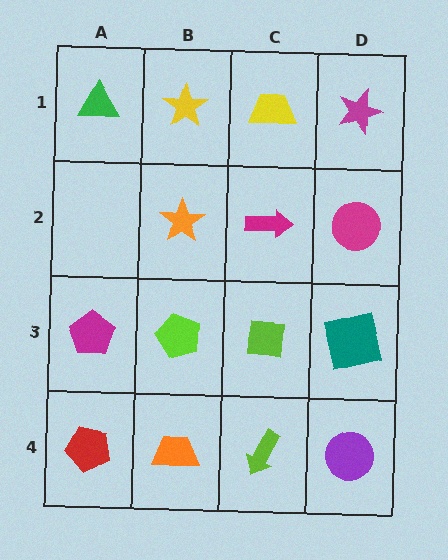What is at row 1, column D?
A magenta star.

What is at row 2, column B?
An orange star.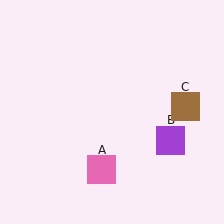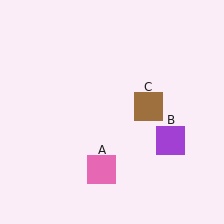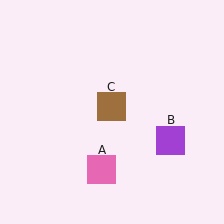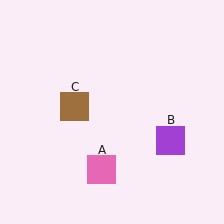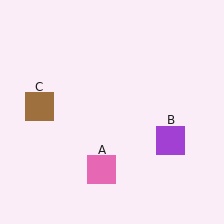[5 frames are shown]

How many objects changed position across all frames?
1 object changed position: brown square (object C).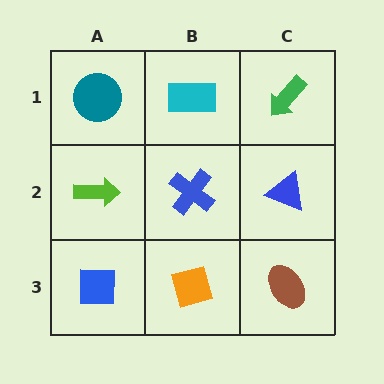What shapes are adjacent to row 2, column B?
A cyan rectangle (row 1, column B), an orange diamond (row 3, column B), a lime arrow (row 2, column A), a blue triangle (row 2, column C).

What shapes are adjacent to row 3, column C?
A blue triangle (row 2, column C), an orange diamond (row 3, column B).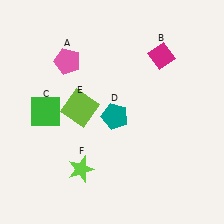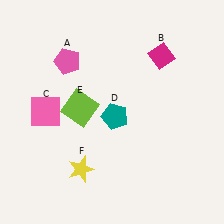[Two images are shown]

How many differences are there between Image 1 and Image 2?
There are 2 differences between the two images.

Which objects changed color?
C changed from green to pink. F changed from lime to yellow.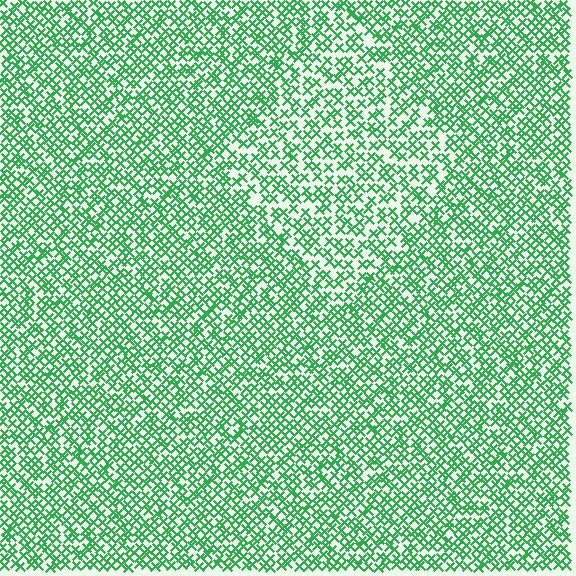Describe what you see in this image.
The image contains small green elements arranged at two different densities. A diamond-shaped region is visible where the elements are less densely packed than the surrounding area.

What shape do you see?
I see a diamond.